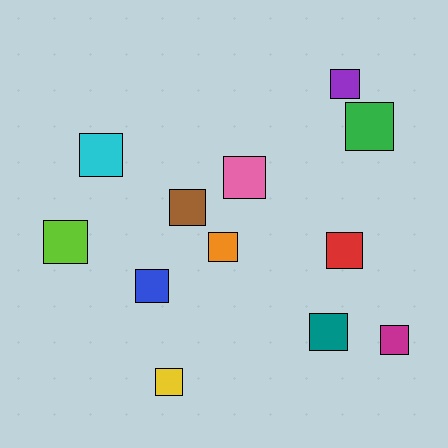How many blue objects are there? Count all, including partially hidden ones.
There is 1 blue object.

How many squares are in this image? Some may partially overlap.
There are 12 squares.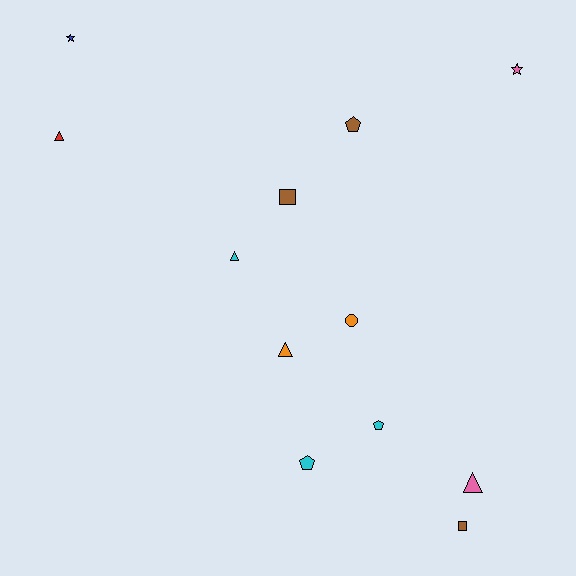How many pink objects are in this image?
There are 2 pink objects.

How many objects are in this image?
There are 12 objects.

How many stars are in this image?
There are 2 stars.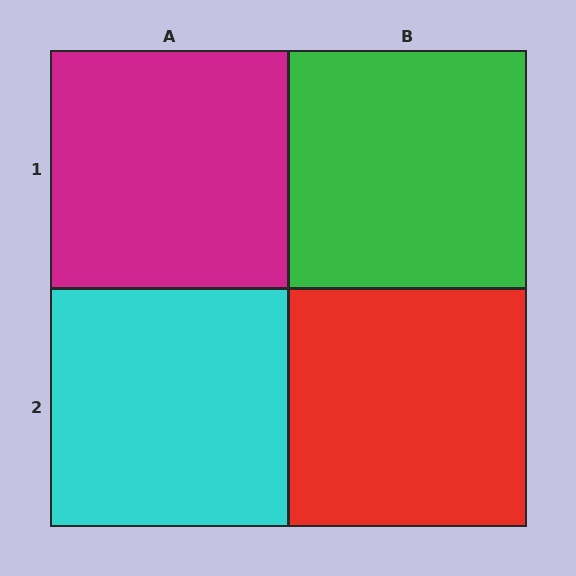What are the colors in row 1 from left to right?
Magenta, green.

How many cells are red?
1 cell is red.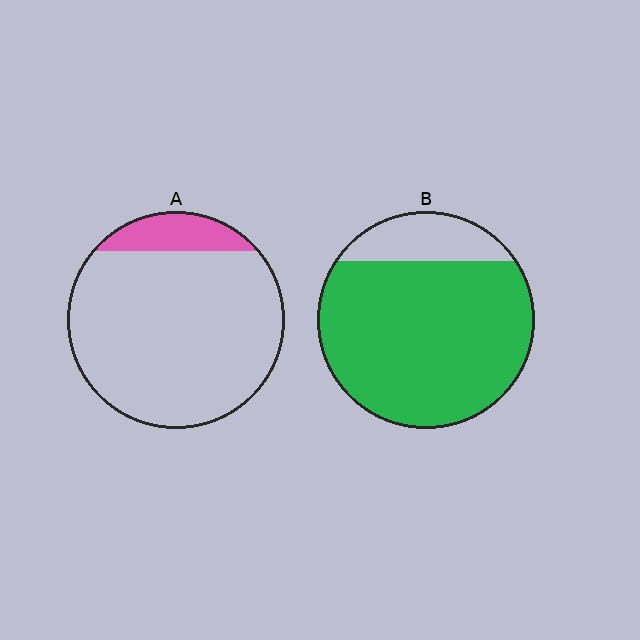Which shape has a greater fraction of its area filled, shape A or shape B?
Shape B.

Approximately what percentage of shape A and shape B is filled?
A is approximately 15% and B is approximately 85%.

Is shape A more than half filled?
No.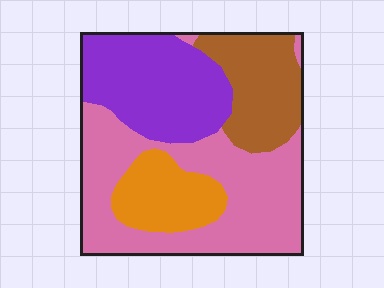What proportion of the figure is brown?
Brown takes up less than a quarter of the figure.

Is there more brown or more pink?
Pink.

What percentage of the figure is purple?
Purple takes up about one quarter (1/4) of the figure.